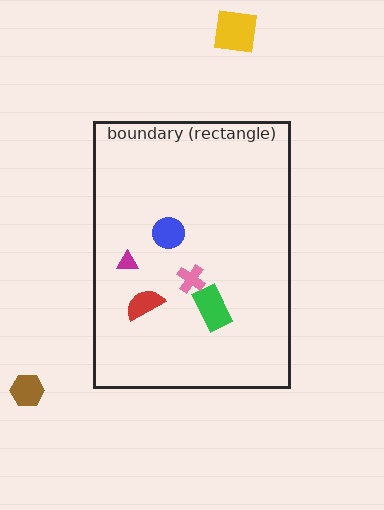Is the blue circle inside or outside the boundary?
Inside.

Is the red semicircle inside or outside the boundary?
Inside.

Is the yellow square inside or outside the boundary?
Outside.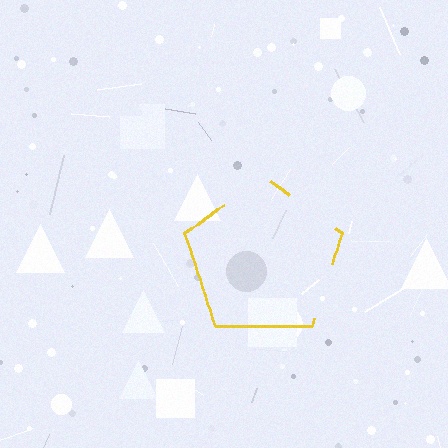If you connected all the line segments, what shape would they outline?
They would outline a pentagon.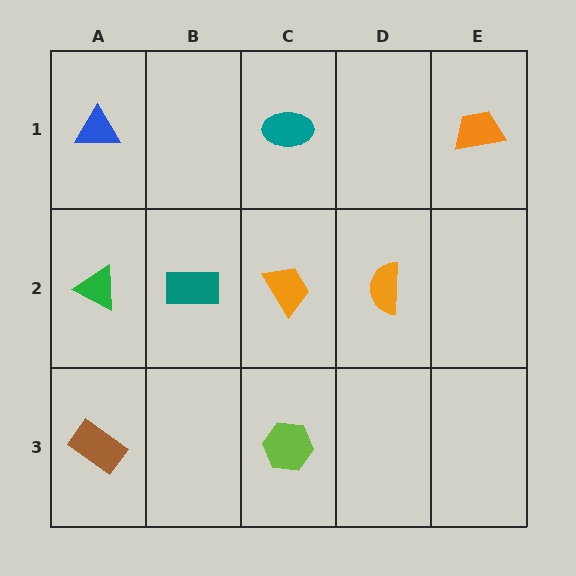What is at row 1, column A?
A blue triangle.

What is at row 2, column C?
An orange trapezoid.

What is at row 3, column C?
A lime hexagon.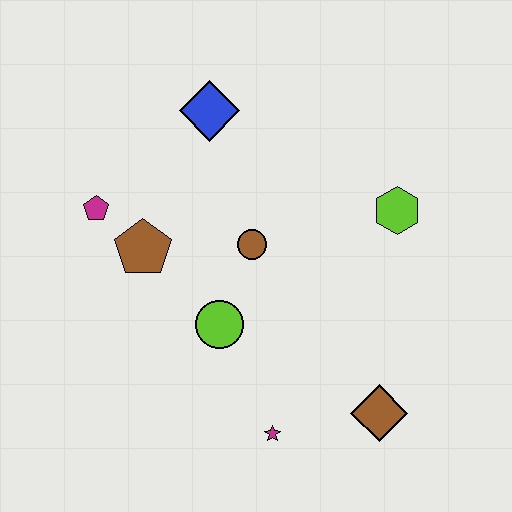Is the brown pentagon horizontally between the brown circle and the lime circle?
No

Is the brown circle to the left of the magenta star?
Yes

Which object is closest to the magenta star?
The brown diamond is closest to the magenta star.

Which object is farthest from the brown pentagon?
The brown diamond is farthest from the brown pentagon.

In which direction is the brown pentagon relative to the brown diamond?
The brown pentagon is to the left of the brown diamond.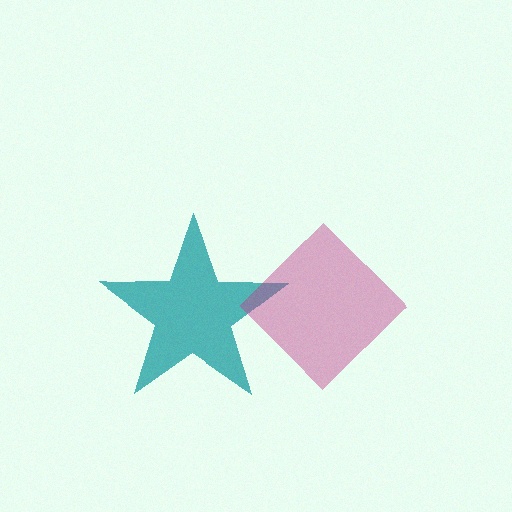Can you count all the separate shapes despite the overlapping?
Yes, there are 2 separate shapes.